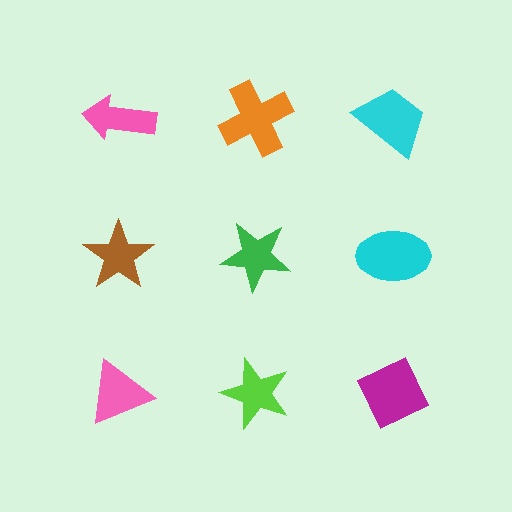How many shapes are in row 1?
3 shapes.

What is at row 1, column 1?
A pink arrow.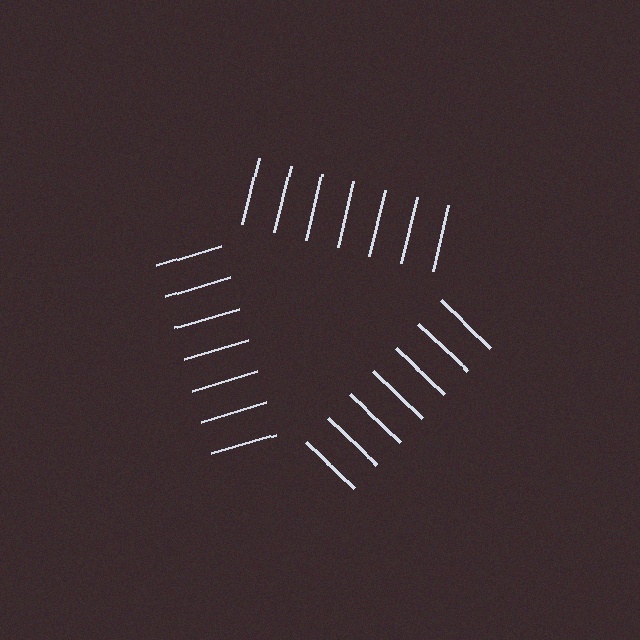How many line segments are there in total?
21 — 7 along each of the 3 edges.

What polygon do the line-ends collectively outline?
An illusory triangle — the line segments terminate on its edges but no continuous stroke is drawn.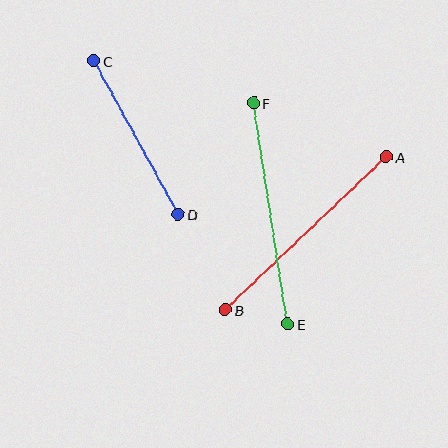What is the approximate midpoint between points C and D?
The midpoint is at approximately (136, 138) pixels.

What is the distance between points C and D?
The distance is approximately 175 pixels.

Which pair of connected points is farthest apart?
Points E and F are farthest apart.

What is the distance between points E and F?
The distance is approximately 224 pixels.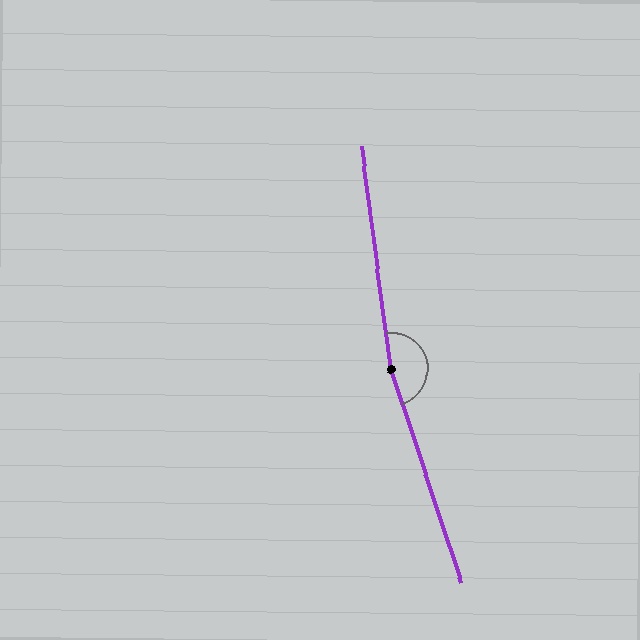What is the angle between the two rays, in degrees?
Approximately 169 degrees.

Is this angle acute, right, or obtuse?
It is obtuse.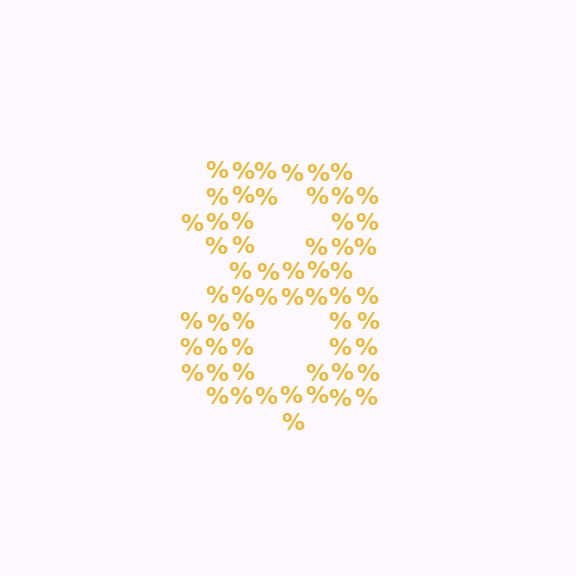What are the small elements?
The small elements are percent signs.